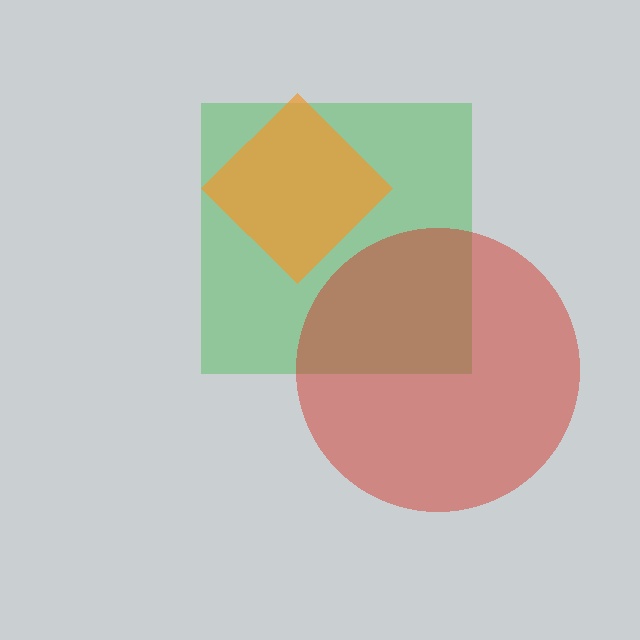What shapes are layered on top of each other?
The layered shapes are: a green square, a red circle, an orange diamond.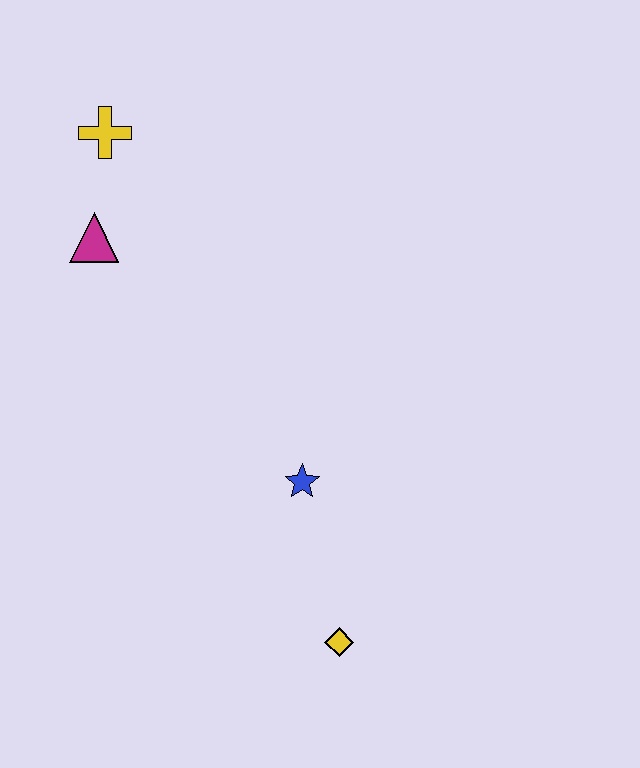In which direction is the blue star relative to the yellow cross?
The blue star is below the yellow cross.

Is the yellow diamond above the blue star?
No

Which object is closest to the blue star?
The yellow diamond is closest to the blue star.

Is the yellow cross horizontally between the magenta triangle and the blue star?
Yes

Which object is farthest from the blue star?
The yellow cross is farthest from the blue star.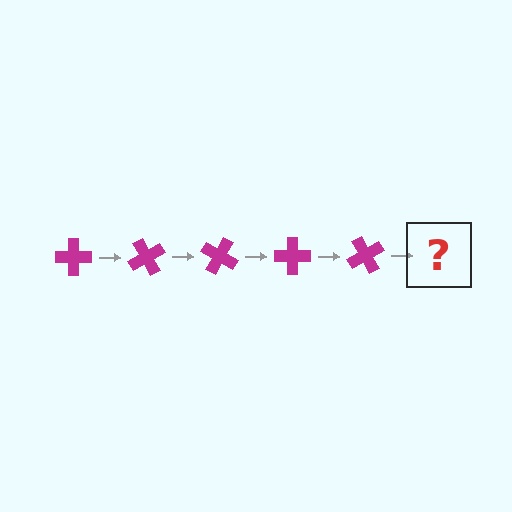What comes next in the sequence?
The next element should be a magenta cross rotated 300 degrees.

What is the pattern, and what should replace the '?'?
The pattern is that the cross rotates 60 degrees each step. The '?' should be a magenta cross rotated 300 degrees.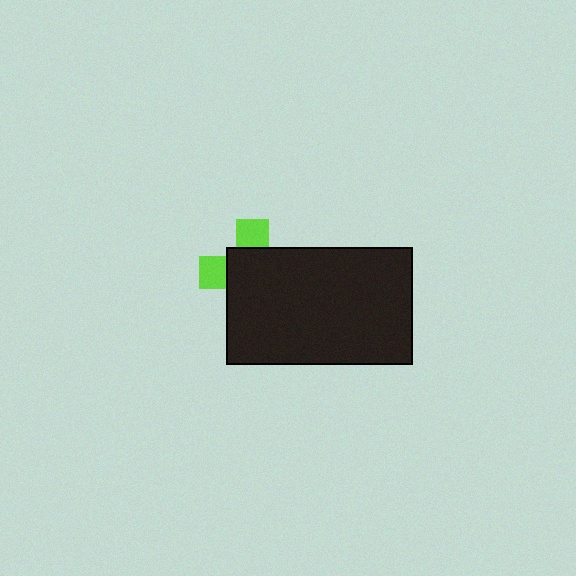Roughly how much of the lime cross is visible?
A small part of it is visible (roughly 30%).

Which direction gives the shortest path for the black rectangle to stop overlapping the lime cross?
Moving toward the lower-right gives the shortest separation.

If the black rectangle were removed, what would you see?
You would see the complete lime cross.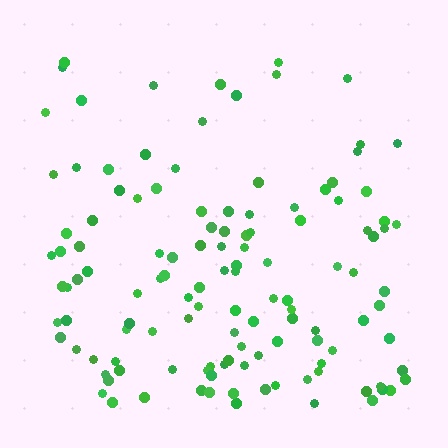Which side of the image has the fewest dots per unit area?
The top.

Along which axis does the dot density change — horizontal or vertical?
Vertical.